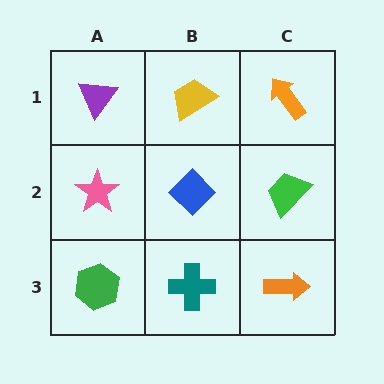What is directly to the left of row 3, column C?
A teal cross.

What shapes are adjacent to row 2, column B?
A yellow trapezoid (row 1, column B), a teal cross (row 3, column B), a pink star (row 2, column A), a green trapezoid (row 2, column C).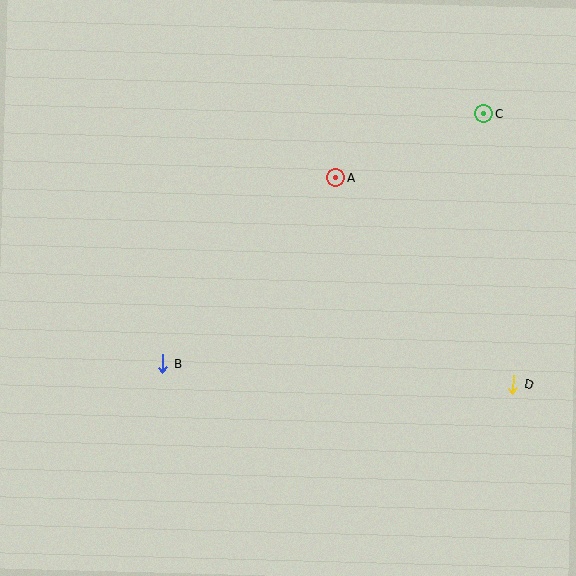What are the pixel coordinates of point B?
Point B is at (163, 363).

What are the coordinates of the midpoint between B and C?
The midpoint between B and C is at (323, 238).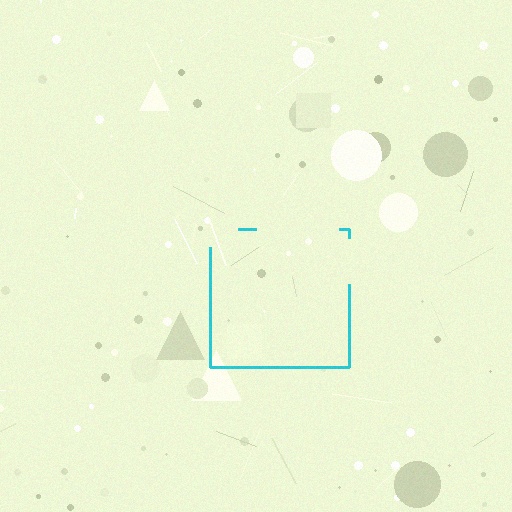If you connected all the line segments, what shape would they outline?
They would outline a square.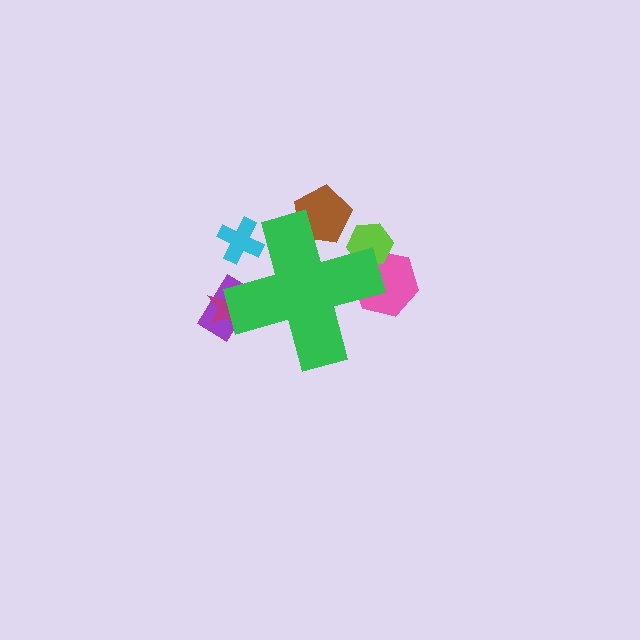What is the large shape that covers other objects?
A green cross.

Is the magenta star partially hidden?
Yes, the magenta star is partially hidden behind the green cross.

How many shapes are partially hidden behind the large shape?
6 shapes are partially hidden.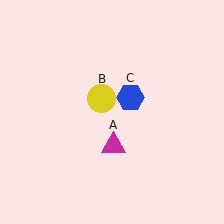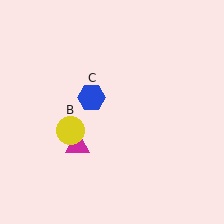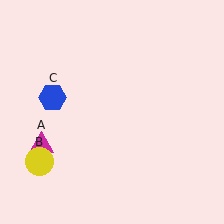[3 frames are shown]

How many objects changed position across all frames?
3 objects changed position: magenta triangle (object A), yellow circle (object B), blue hexagon (object C).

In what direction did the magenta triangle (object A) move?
The magenta triangle (object A) moved left.